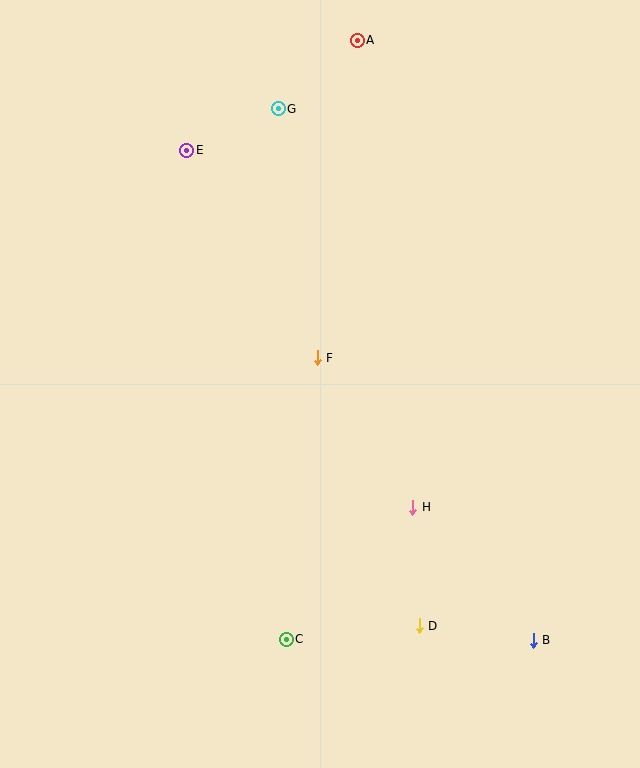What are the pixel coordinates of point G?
Point G is at (278, 109).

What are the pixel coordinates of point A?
Point A is at (357, 40).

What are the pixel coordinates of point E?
Point E is at (187, 150).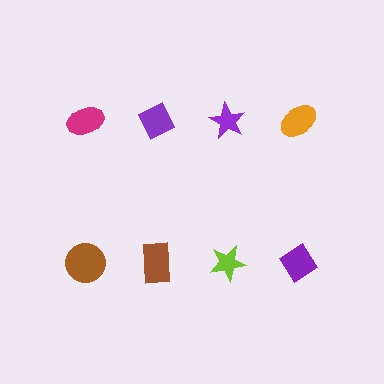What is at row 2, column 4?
A purple diamond.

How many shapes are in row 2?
4 shapes.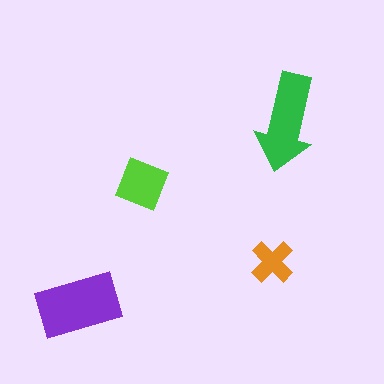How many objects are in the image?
There are 4 objects in the image.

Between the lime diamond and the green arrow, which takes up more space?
The green arrow.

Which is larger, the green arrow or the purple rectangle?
The purple rectangle.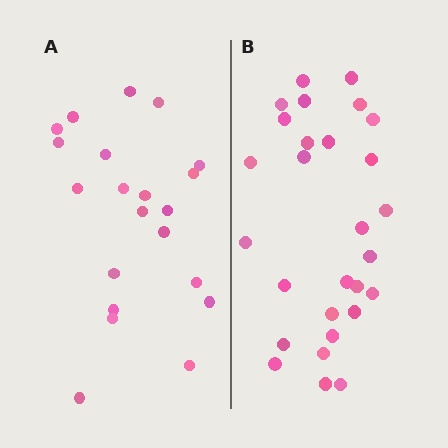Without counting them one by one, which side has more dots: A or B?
Region B (the right region) has more dots.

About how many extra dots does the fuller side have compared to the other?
Region B has roughly 8 or so more dots than region A.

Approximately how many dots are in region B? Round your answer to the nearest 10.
About 30 dots. (The exact count is 28, which rounds to 30.)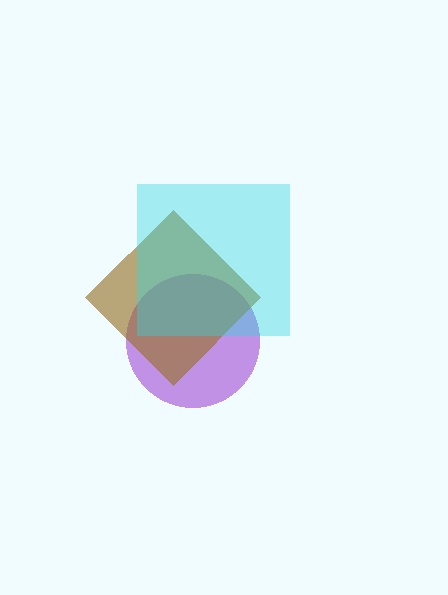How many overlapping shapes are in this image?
There are 3 overlapping shapes in the image.